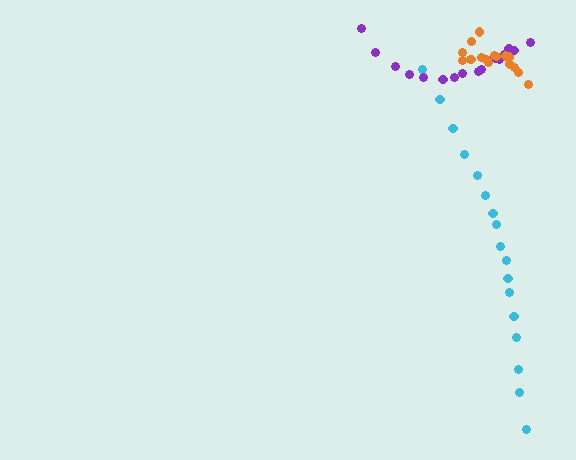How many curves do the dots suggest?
There are 3 distinct paths.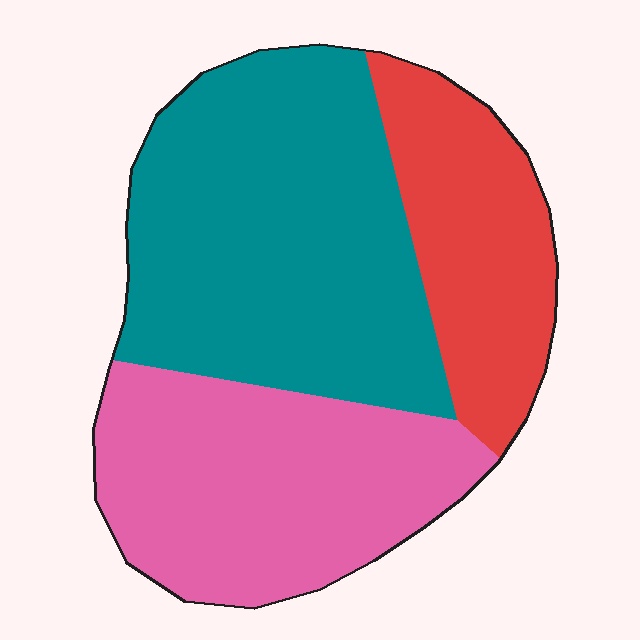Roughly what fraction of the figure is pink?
Pink covers about 35% of the figure.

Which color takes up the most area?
Teal, at roughly 45%.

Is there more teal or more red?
Teal.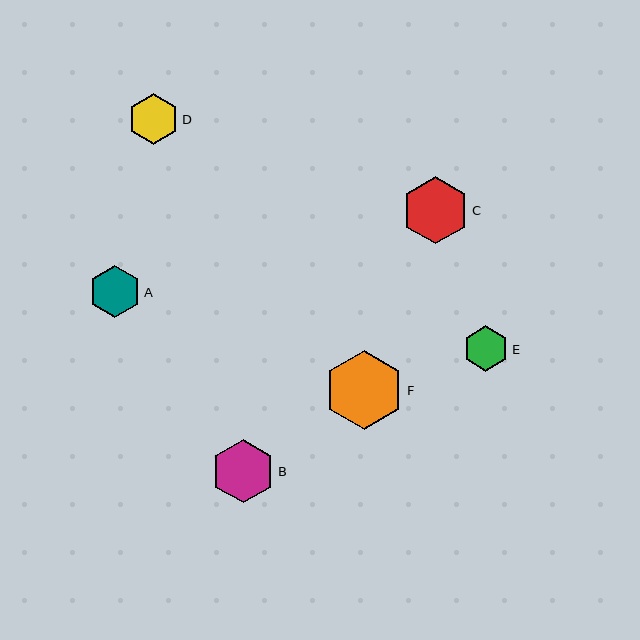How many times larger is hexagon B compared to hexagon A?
Hexagon B is approximately 1.2 times the size of hexagon A.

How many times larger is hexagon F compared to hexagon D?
Hexagon F is approximately 1.6 times the size of hexagon D.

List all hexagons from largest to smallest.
From largest to smallest: F, C, B, A, D, E.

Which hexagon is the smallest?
Hexagon E is the smallest with a size of approximately 45 pixels.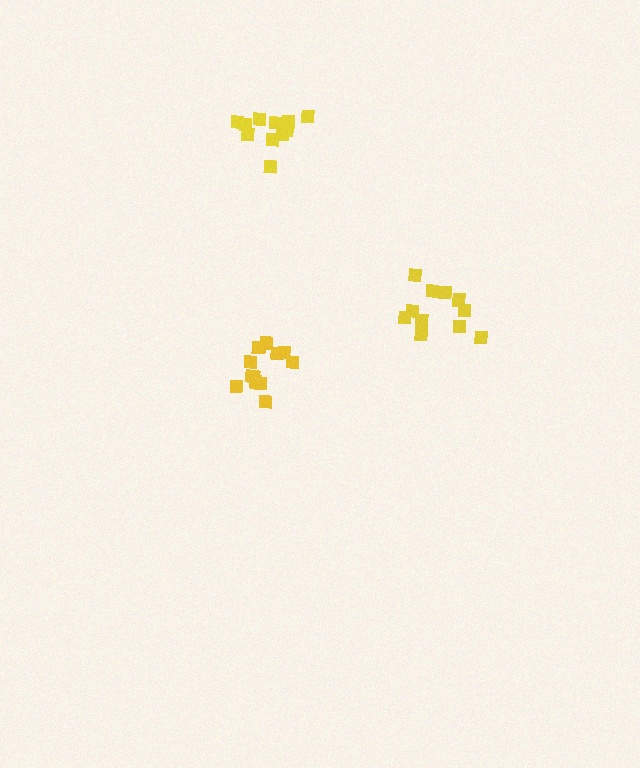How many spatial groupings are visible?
There are 3 spatial groupings.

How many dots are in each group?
Group 1: 11 dots, Group 2: 12 dots, Group 3: 11 dots (34 total).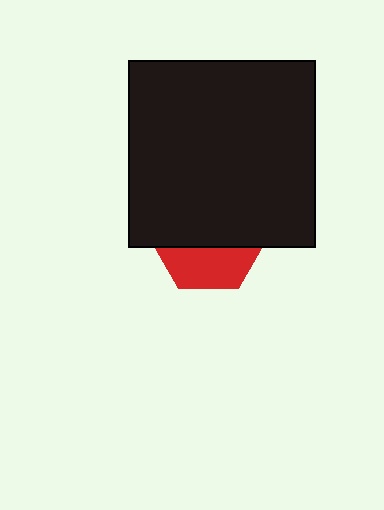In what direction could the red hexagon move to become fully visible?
The red hexagon could move down. That would shift it out from behind the black square entirely.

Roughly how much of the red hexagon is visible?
A small part of it is visible (roughly 37%).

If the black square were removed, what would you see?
You would see the complete red hexagon.